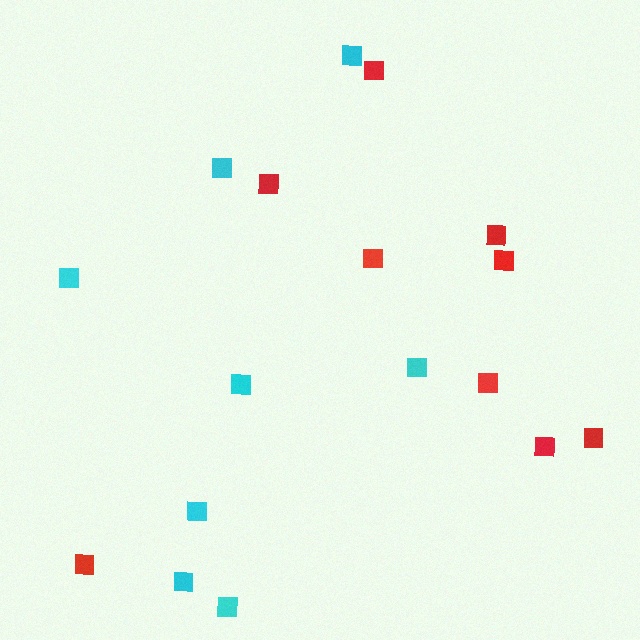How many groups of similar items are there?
There are 2 groups: one group of red squares (9) and one group of cyan squares (8).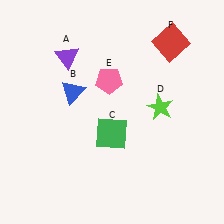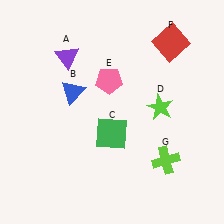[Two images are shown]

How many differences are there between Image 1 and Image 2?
There is 1 difference between the two images.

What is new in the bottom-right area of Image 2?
A lime cross (G) was added in the bottom-right area of Image 2.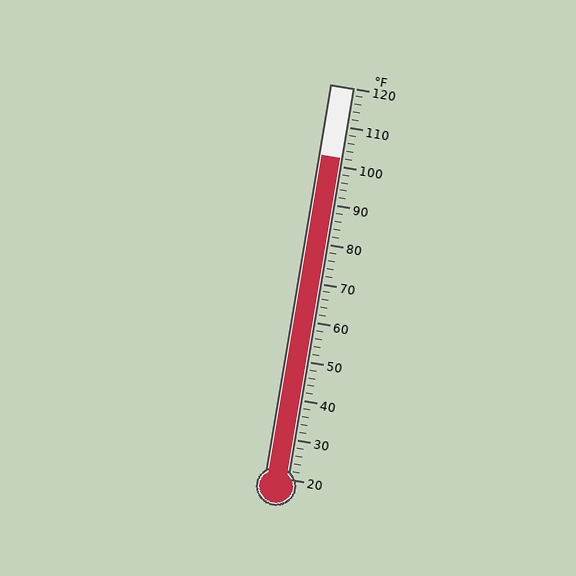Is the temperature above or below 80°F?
The temperature is above 80°F.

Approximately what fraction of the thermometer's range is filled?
The thermometer is filled to approximately 80% of its range.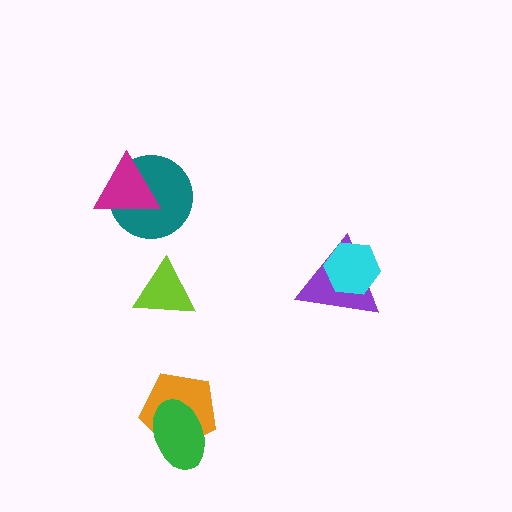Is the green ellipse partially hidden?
No, no other shape covers it.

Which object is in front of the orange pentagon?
The green ellipse is in front of the orange pentagon.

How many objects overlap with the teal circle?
1 object overlaps with the teal circle.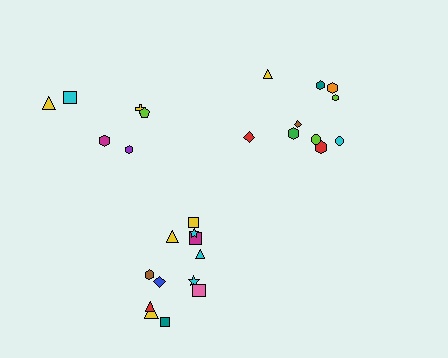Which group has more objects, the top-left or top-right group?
The top-right group.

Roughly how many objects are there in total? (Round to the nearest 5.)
Roughly 30 objects in total.